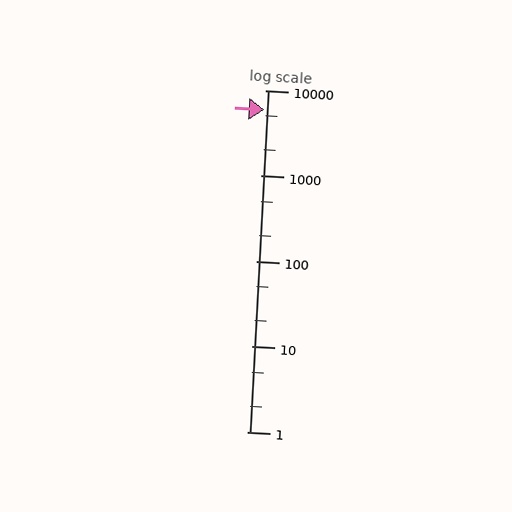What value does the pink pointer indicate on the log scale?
The pointer indicates approximately 5900.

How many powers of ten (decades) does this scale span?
The scale spans 4 decades, from 1 to 10000.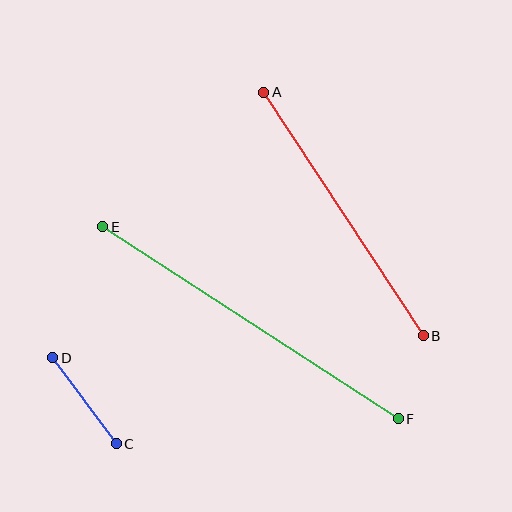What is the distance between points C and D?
The distance is approximately 107 pixels.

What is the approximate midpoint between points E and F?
The midpoint is at approximately (250, 323) pixels.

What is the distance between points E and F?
The distance is approximately 352 pixels.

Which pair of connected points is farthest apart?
Points E and F are farthest apart.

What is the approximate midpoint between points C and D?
The midpoint is at approximately (85, 401) pixels.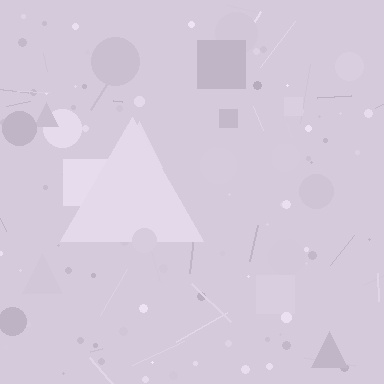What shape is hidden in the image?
A triangle is hidden in the image.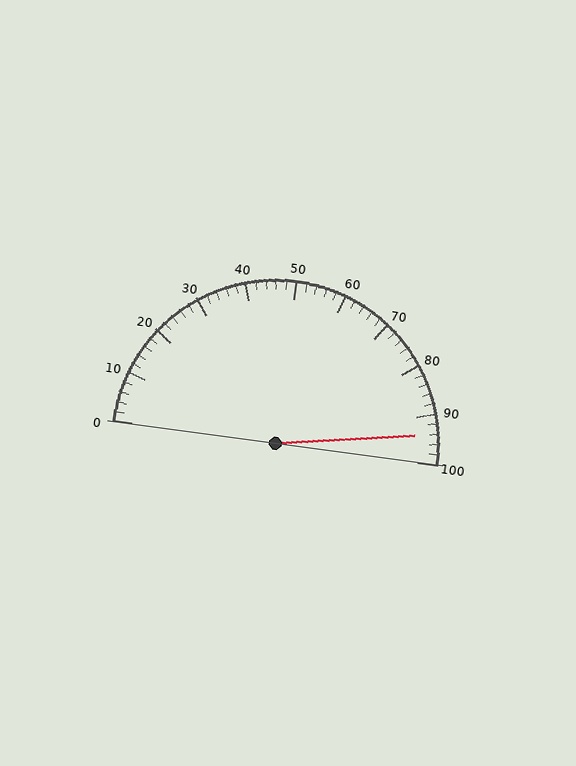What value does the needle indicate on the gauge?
The needle indicates approximately 94.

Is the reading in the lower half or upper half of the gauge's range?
The reading is in the upper half of the range (0 to 100).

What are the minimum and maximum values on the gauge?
The gauge ranges from 0 to 100.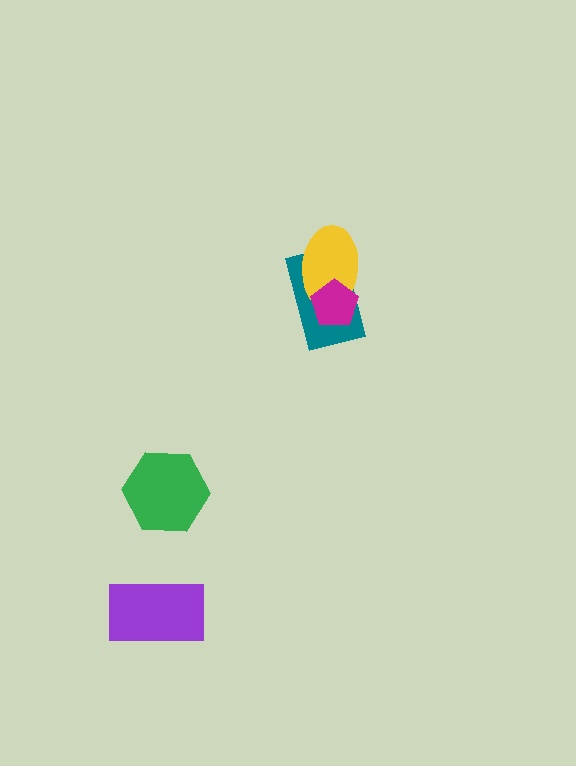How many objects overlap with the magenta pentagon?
2 objects overlap with the magenta pentagon.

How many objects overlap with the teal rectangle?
2 objects overlap with the teal rectangle.